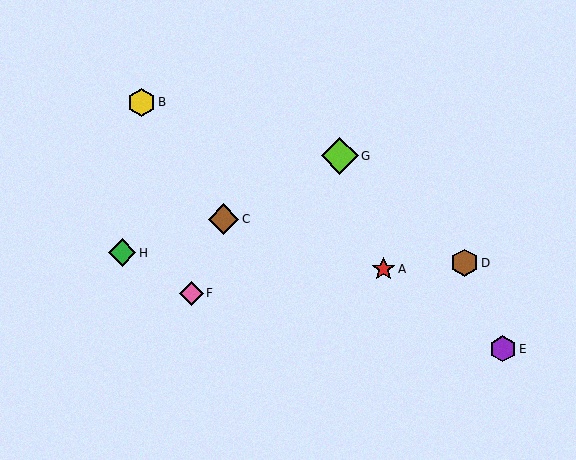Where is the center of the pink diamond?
The center of the pink diamond is at (191, 293).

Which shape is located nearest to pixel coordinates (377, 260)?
The red star (labeled A) at (384, 269) is nearest to that location.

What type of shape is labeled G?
Shape G is a lime diamond.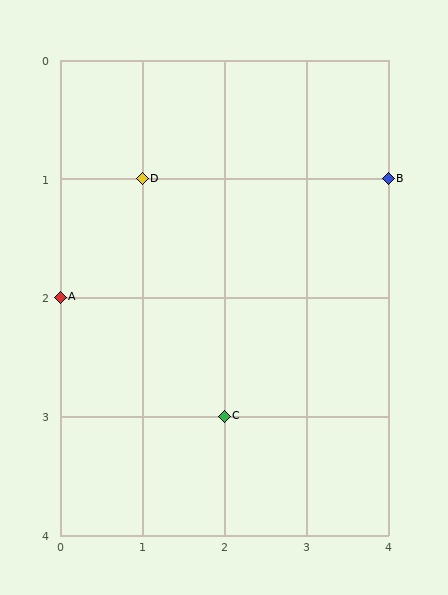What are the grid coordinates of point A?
Point A is at grid coordinates (0, 2).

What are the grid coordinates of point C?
Point C is at grid coordinates (2, 3).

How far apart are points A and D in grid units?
Points A and D are 1 column and 1 row apart (about 1.4 grid units diagonally).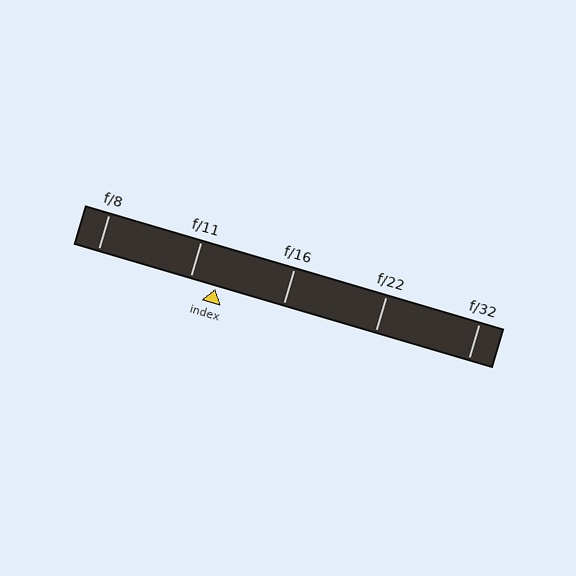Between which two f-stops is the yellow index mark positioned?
The index mark is between f/11 and f/16.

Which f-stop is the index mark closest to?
The index mark is closest to f/11.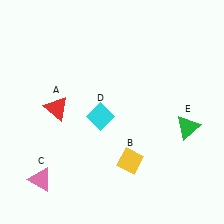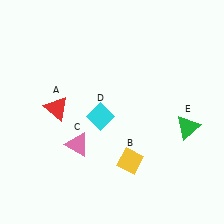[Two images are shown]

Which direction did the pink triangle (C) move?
The pink triangle (C) moved right.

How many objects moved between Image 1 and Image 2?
1 object moved between the two images.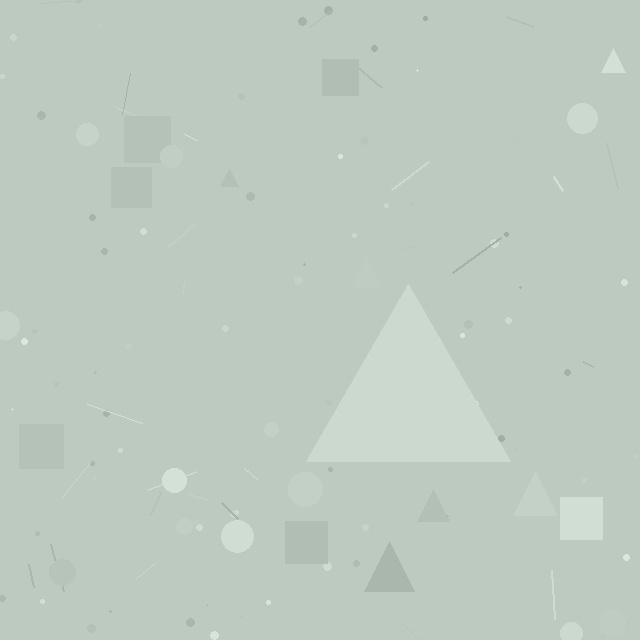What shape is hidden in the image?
A triangle is hidden in the image.